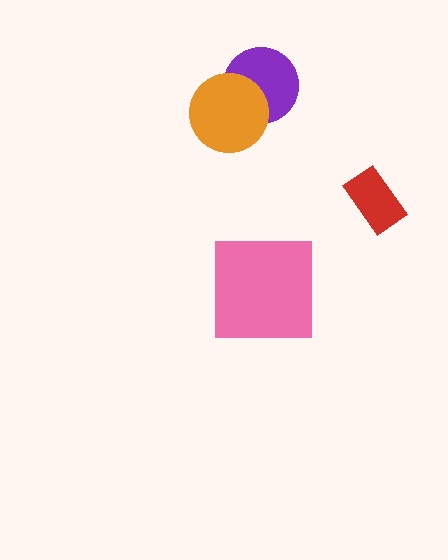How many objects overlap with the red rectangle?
0 objects overlap with the red rectangle.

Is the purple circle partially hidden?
Yes, it is partially covered by another shape.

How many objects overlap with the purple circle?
1 object overlaps with the purple circle.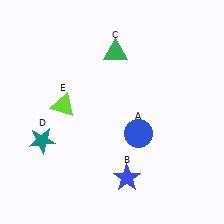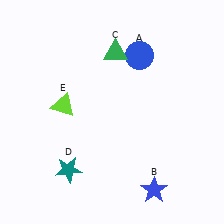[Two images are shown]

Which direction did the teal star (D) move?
The teal star (D) moved down.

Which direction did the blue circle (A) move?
The blue circle (A) moved up.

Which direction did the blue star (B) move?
The blue star (B) moved right.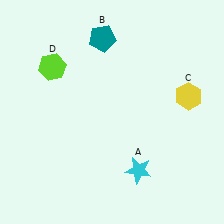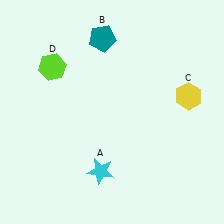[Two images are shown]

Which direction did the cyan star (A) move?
The cyan star (A) moved left.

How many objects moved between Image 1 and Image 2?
1 object moved between the two images.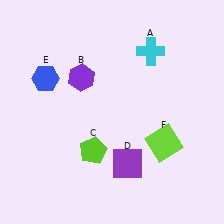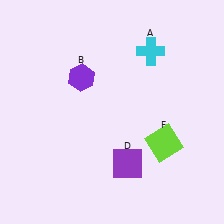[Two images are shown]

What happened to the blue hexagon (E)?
The blue hexagon (E) was removed in Image 2. It was in the top-left area of Image 1.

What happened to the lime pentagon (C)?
The lime pentagon (C) was removed in Image 2. It was in the bottom-left area of Image 1.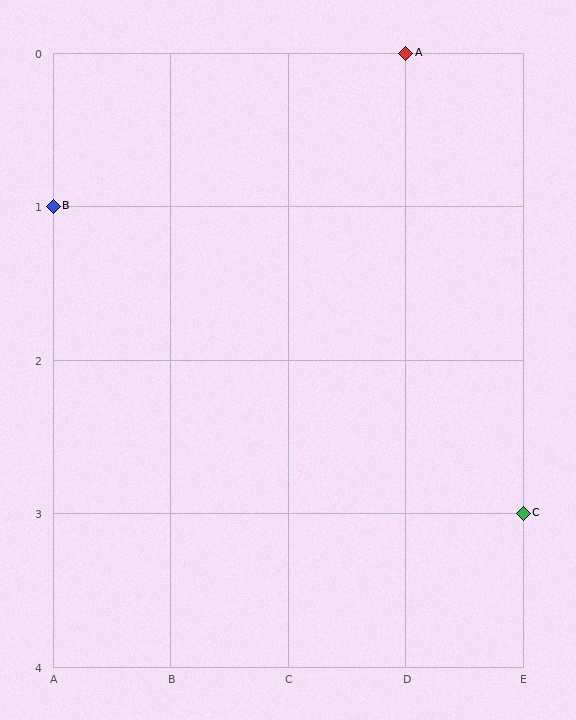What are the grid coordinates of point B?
Point B is at grid coordinates (A, 1).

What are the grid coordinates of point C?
Point C is at grid coordinates (E, 3).